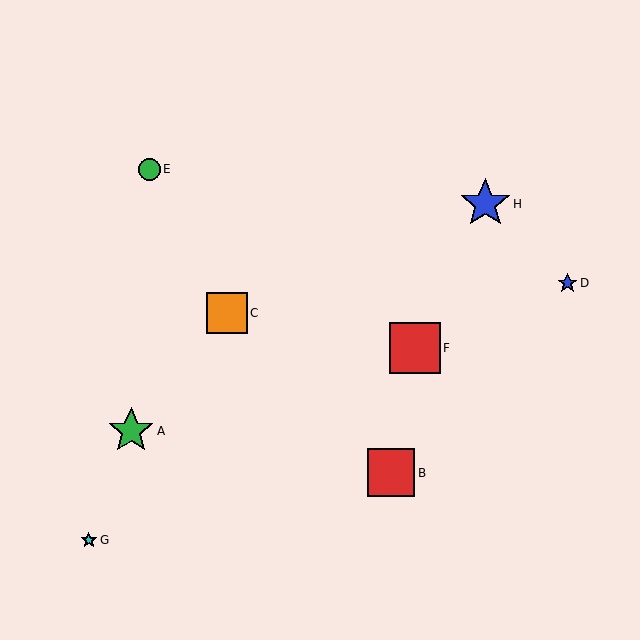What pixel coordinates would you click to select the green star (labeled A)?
Click at (131, 431) to select the green star A.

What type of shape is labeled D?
Shape D is a blue star.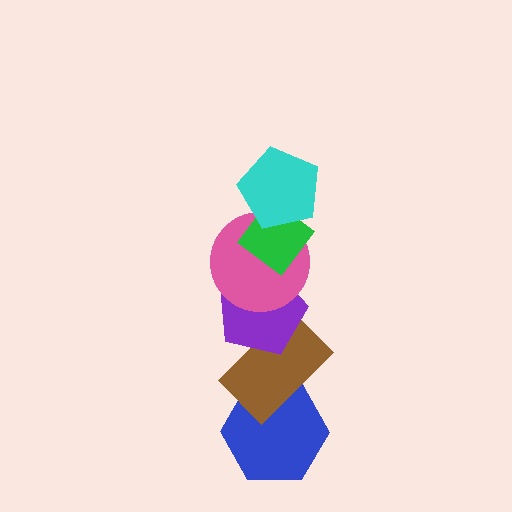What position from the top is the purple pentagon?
The purple pentagon is 4th from the top.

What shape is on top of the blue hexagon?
The brown rectangle is on top of the blue hexagon.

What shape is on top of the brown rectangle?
The purple pentagon is on top of the brown rectangle.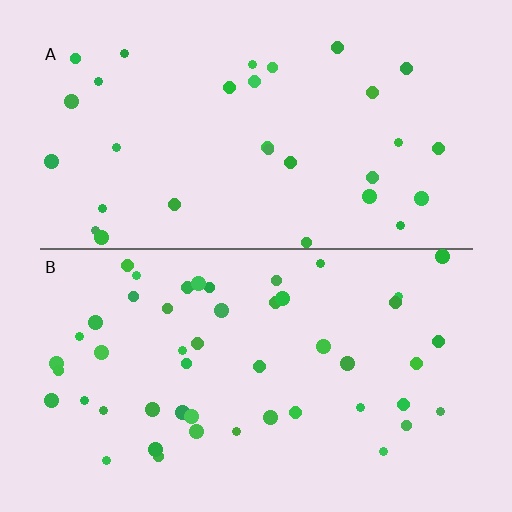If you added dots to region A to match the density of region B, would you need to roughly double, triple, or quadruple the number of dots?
Approximately double.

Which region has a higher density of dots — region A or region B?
B (the bottom).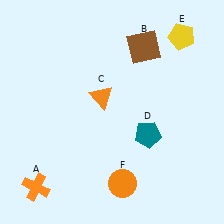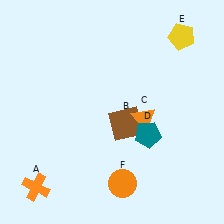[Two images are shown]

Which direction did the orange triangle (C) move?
The orange triangle (C) moved right.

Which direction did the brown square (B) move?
The brown square (B) moved down.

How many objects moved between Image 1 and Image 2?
2 objects moved between the two images.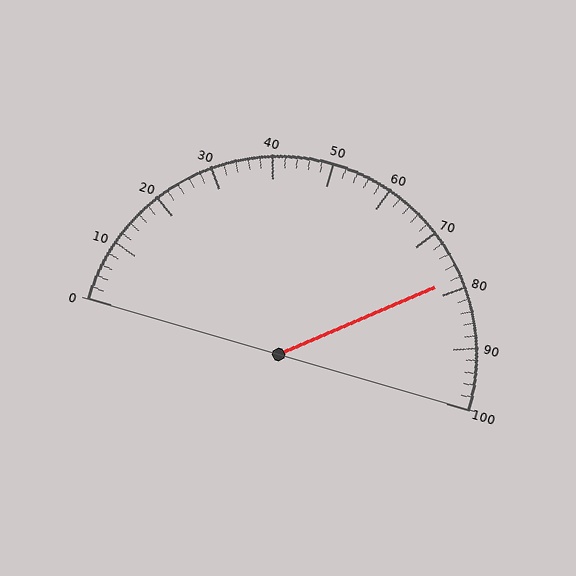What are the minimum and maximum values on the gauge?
The gauge ranges from 0 to 100.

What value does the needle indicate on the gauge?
The needle indicates approximately 78.